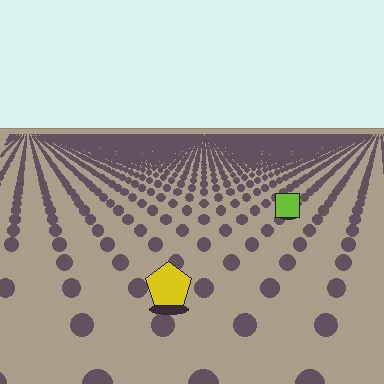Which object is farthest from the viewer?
The lime square is farthest from the viewer. It appears smaller and the ground texture around it is denser.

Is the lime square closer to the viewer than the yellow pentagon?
No. The yellow pentagon is closer — you can tell from the texture gradient: the ground texture is coarser near it.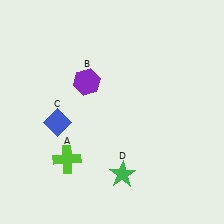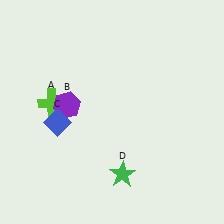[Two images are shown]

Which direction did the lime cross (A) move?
The lime cross (A) moved up.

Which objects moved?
The objects that moved are: the lime cross (A), the purple hexagon (B).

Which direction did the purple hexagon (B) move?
The purple hexagon (B) moved down.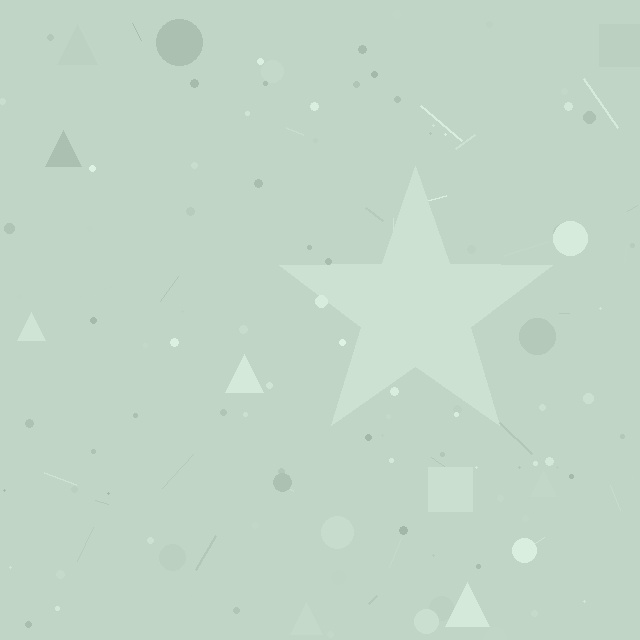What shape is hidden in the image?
A star is hidden in the image.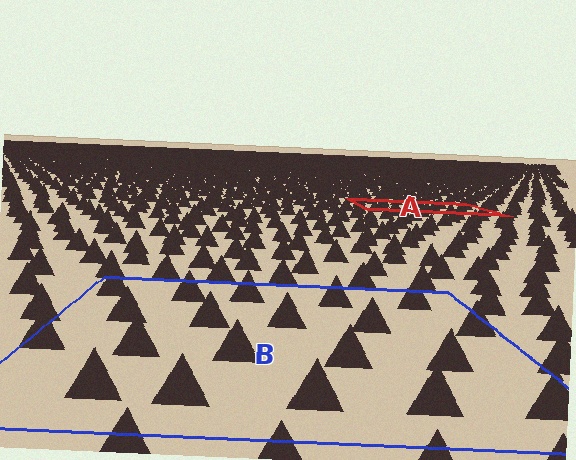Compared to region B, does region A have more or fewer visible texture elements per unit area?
Region A has more texture elements per unit area — they are packed more densely because it is farther away.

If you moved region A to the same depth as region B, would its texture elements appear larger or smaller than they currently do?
They would appear larger. At a closer depth, the same texture elements are projected at a bigger on-screen size.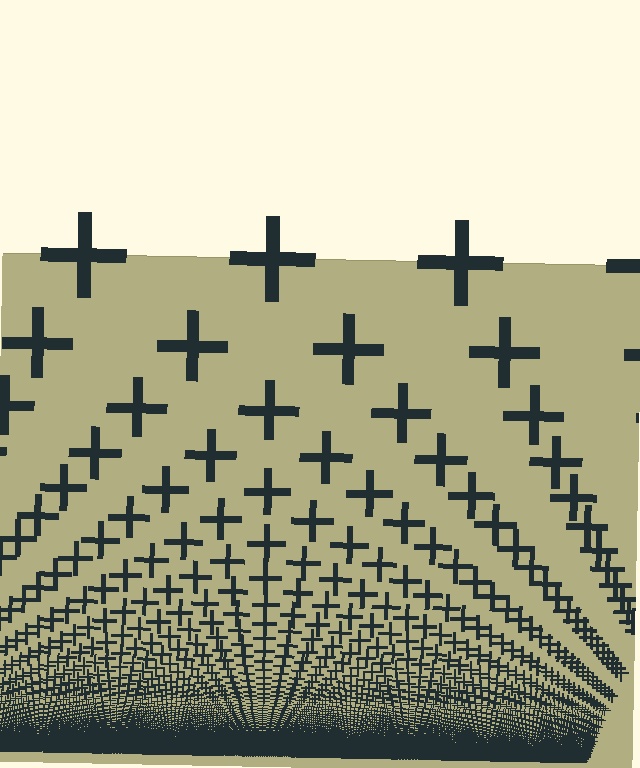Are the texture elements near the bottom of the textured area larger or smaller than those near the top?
Smaller. The gradient is inverted — elements near the bottom are smaller and denser.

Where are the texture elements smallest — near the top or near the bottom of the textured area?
Near the bottom.